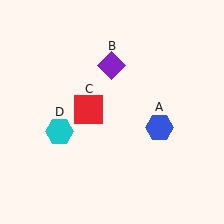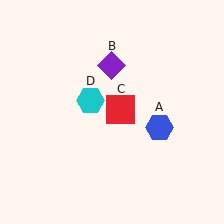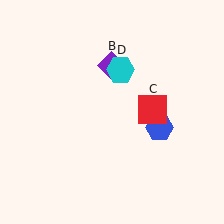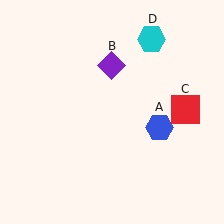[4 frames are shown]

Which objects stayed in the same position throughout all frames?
Blue hexagon (object A) and purple diamond (object B) remained stationary.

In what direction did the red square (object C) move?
The red square (object C) moved right.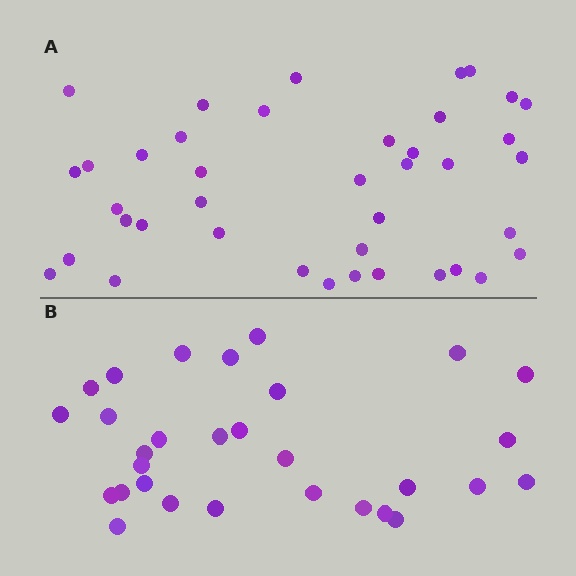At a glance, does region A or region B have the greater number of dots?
Region A (the top region) has more dots.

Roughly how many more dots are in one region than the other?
Region A has roughly 10 or so more dots than region B.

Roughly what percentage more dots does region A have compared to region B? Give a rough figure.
About 35% more.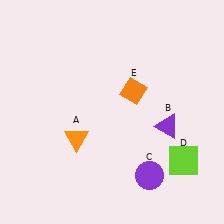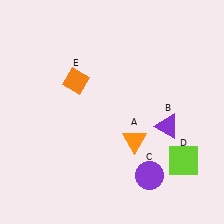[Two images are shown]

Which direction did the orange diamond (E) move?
The orange diamond (E) moved left.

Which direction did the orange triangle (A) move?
The orange triangle (A) moved right.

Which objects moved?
The objects that moved are: the orange triangle (A), the orange diamond (E).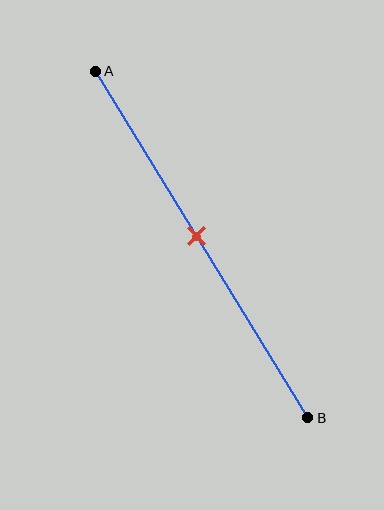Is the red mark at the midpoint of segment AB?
Yes, the mark is approximately at the midpoint.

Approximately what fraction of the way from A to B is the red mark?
The red mark is approximately 50% of the way from A to B.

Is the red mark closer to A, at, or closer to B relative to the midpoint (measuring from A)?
The red mark is approximately at the midpoint of segment AB.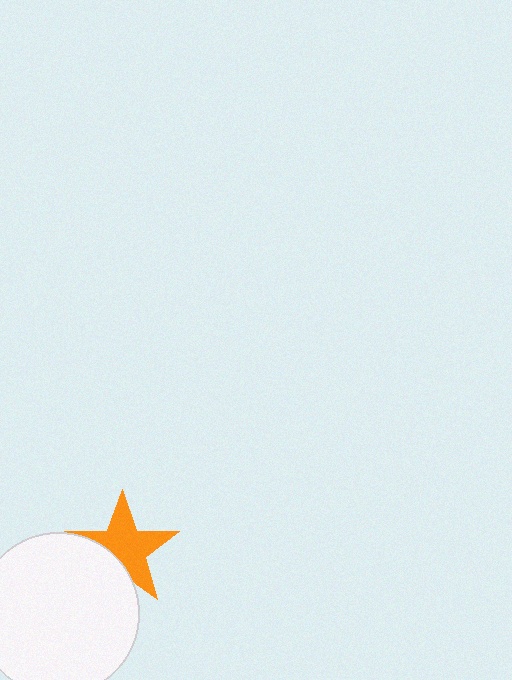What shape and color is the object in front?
The object in front is a white circle.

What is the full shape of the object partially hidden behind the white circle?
The partially hidden object is an orange star.